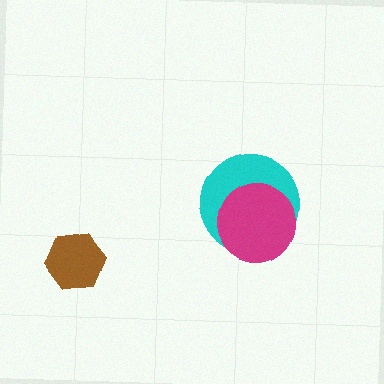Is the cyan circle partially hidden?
Yes, it is partially covered by another shape.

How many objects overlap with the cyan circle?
1 object overlaps with the cyan circle.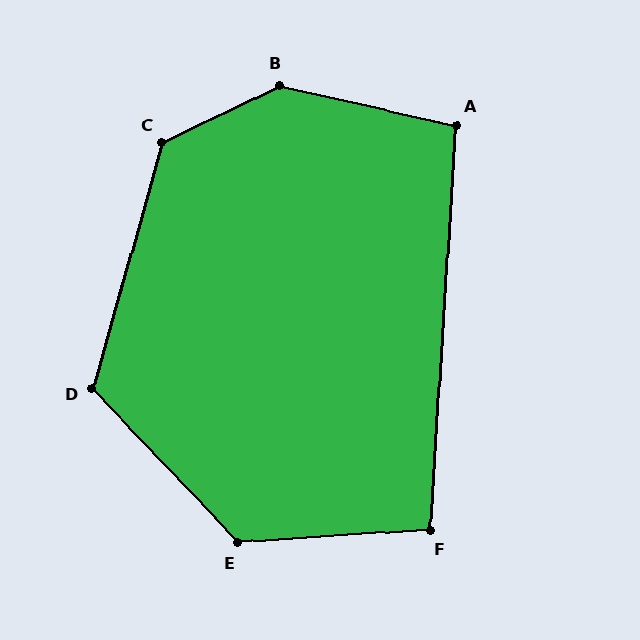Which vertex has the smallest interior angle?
F, at approximately 97 degrees.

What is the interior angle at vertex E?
Approximately 130 degrees (obtuse).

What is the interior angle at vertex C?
Approximately 132 degrees (obtuse).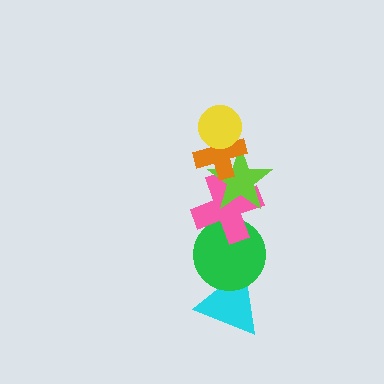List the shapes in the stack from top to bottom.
From top to bottom: the yellow circle, the orange cross, the lime star, the pink cross, the green circle, the cyan triangle.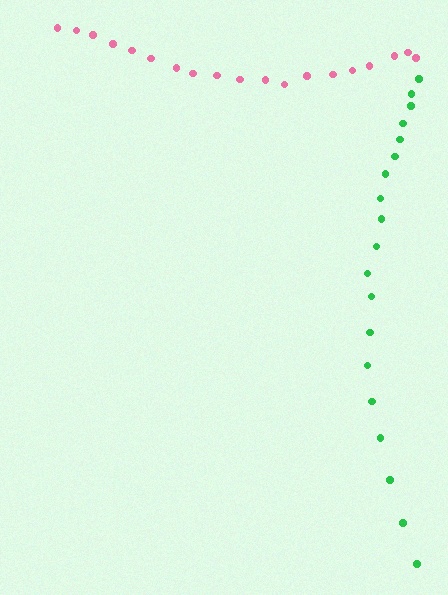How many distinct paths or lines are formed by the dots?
There are 2 distinct paths.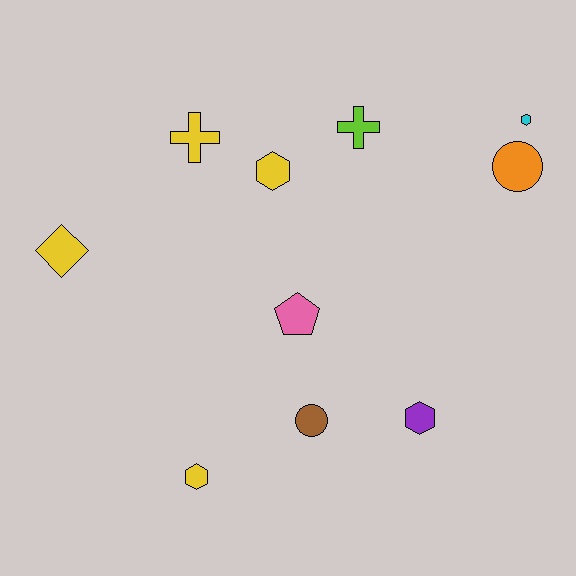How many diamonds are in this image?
There is 1 diamond.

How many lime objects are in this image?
There is 1 lime object.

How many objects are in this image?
There are 10 objects.